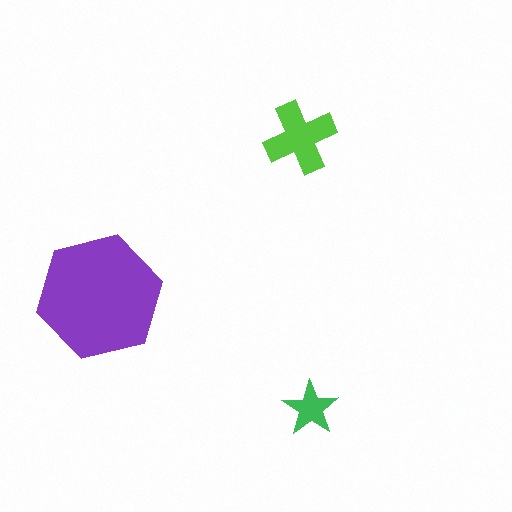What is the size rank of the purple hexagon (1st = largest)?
1st.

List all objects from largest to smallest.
The purple hexagon, the lime cross, the green star.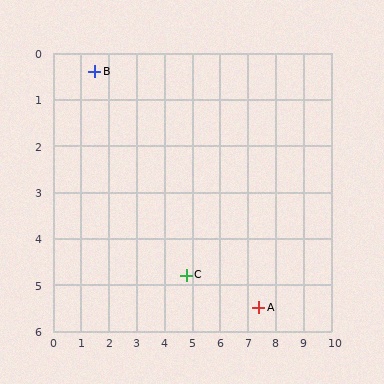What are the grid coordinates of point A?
Point A is at approximately (7.4, 5.5).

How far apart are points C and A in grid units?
Points C and A are about 2.7 grid units apart.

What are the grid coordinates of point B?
Point B is at approximately (1.5, 0.4).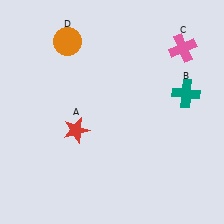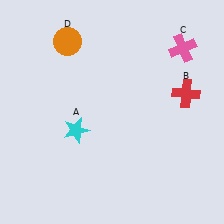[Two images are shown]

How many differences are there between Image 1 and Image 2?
There are 2 differences between the two images.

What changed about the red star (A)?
In Image 1, A is red. In Image 2, it changed to cyan.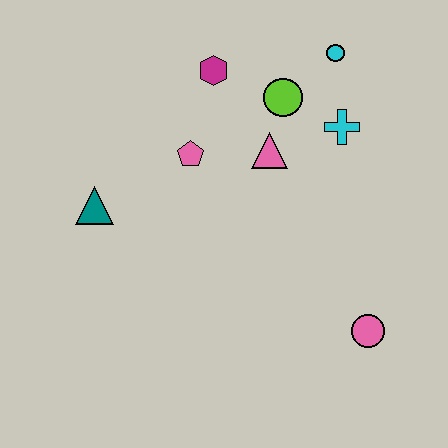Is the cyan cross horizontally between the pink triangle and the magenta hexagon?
No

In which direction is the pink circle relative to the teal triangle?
The pink circle is to the right of the teal triangle.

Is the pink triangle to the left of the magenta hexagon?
No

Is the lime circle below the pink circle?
No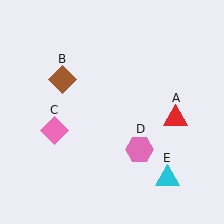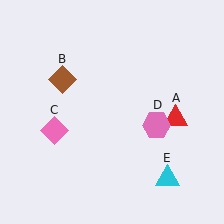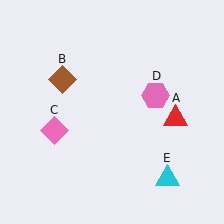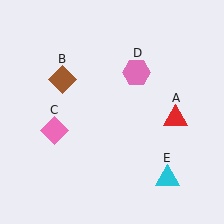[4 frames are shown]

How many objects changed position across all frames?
1 object changed position: pink hexagon (object D).